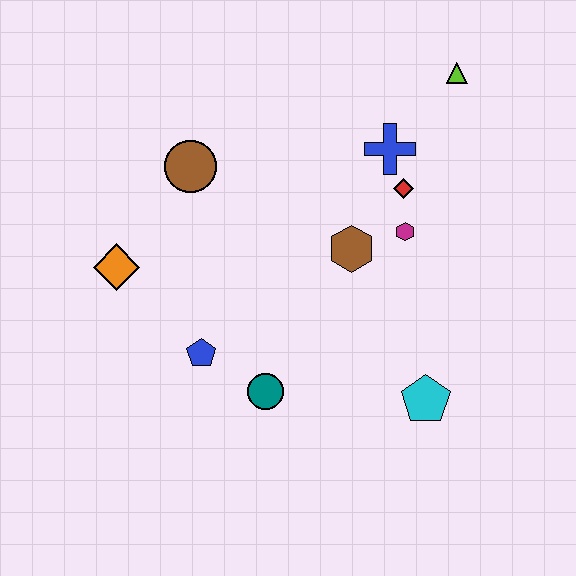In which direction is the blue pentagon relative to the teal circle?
The blue pentagon is to the left of the teal circle.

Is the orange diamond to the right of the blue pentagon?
No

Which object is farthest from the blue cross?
The orange diamond is farthest from the blue cross.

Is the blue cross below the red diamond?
No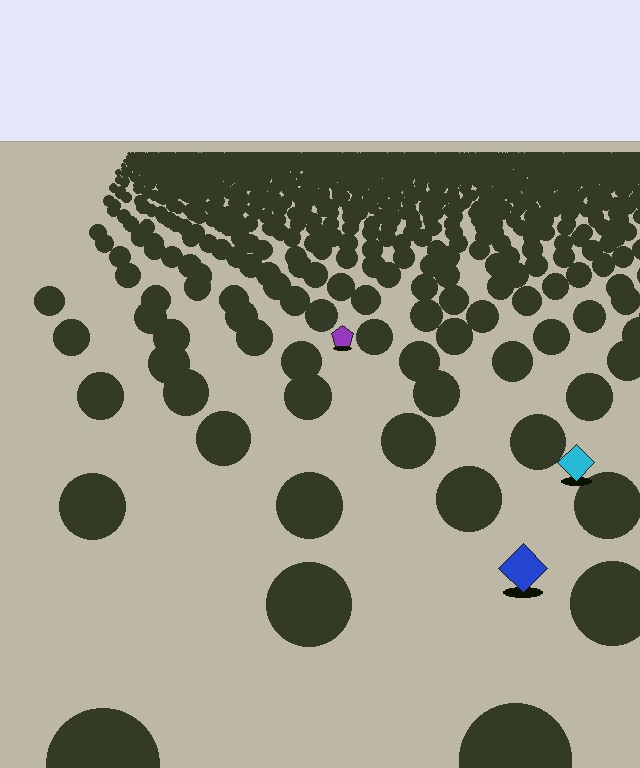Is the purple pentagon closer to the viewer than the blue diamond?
No. The blue diamond is closer — you can tell from the texture gradient: the ground texture is coarser near it.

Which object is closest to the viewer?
The blue diamond is closest. The texture marks near it are larger and more spread out.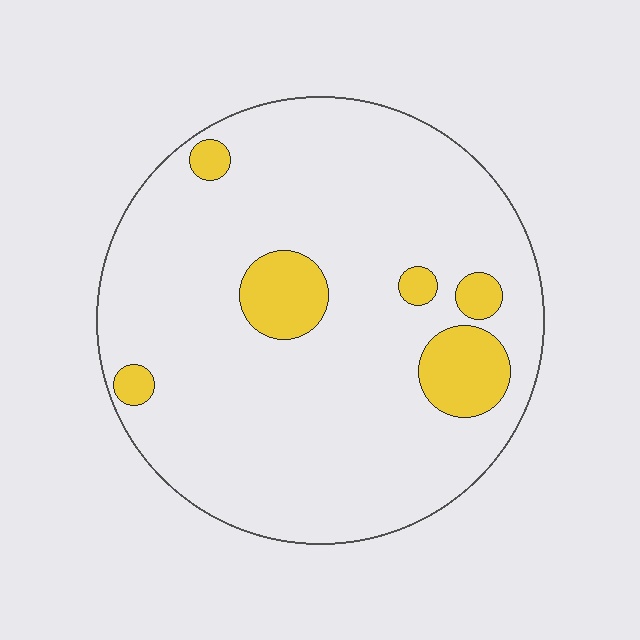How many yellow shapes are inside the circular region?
6.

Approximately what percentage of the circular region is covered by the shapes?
Approximately 10%.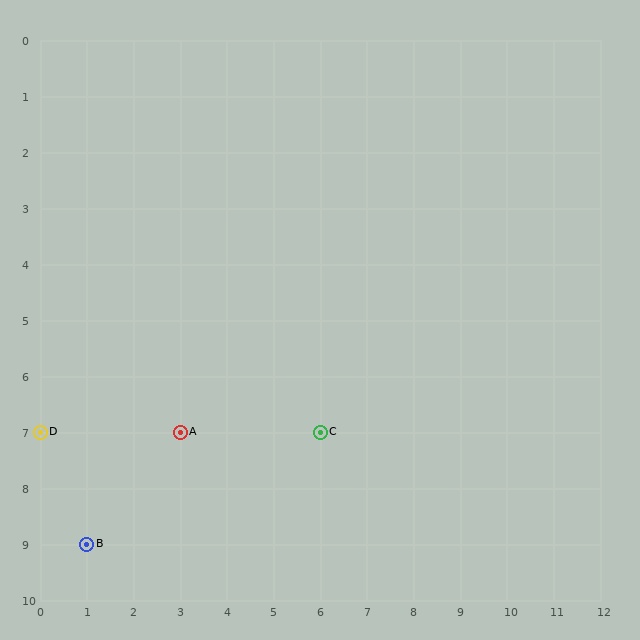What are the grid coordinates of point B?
Point B is at grid coordinates (1, 9).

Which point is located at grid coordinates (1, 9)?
Point B is at (1, 9).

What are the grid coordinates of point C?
Point C is at grid coordinates (6, 7).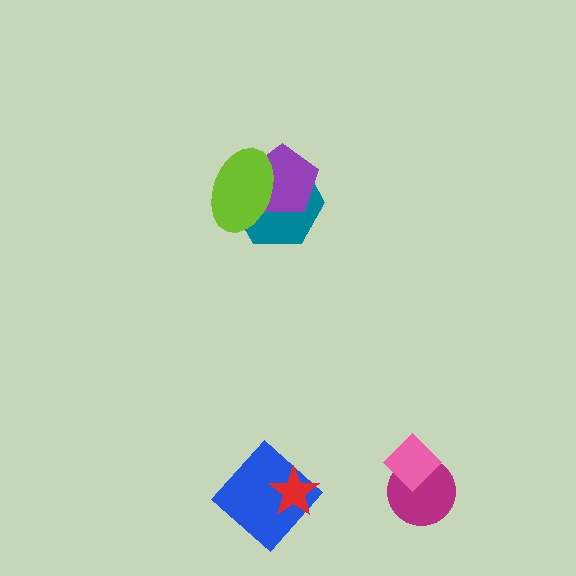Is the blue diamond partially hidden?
Yes, it is partially covered by another shape.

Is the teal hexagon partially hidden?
Yes, it is partially covered by another shape.